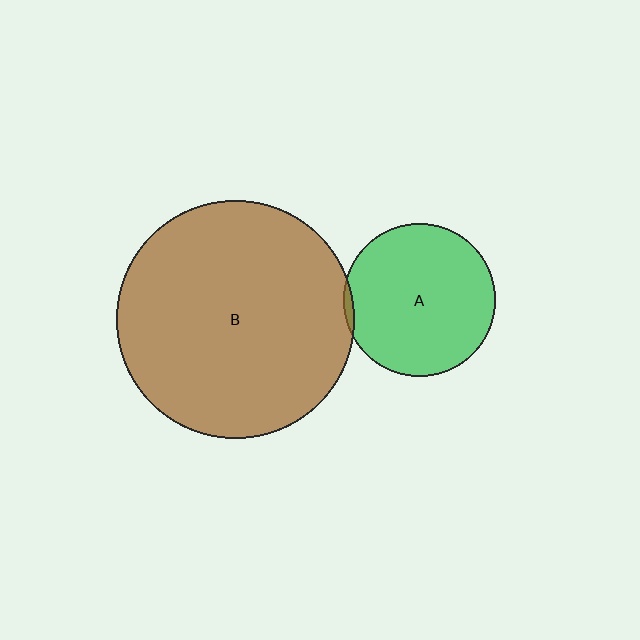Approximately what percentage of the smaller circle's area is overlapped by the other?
Approximately 5%.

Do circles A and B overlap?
Yes.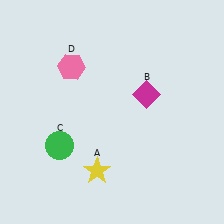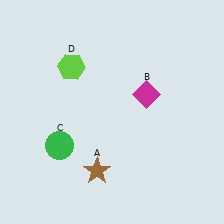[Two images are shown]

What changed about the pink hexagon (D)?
In Image 1, D is pink. In Image 2, it changed to lime.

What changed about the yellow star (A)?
In Image 1, A is yellow. In Image 2, it changed to brown.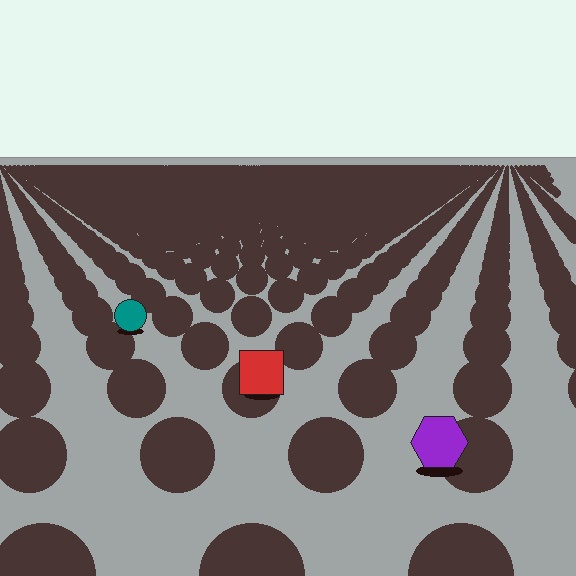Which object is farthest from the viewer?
The teal circle is farthest from the viewer. It appears smaller and the ground texture around it is denser.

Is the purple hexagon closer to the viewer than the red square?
Yes. The purple hexagon is closer — you can tell from the texture gradient: the ground texture is coarser near it.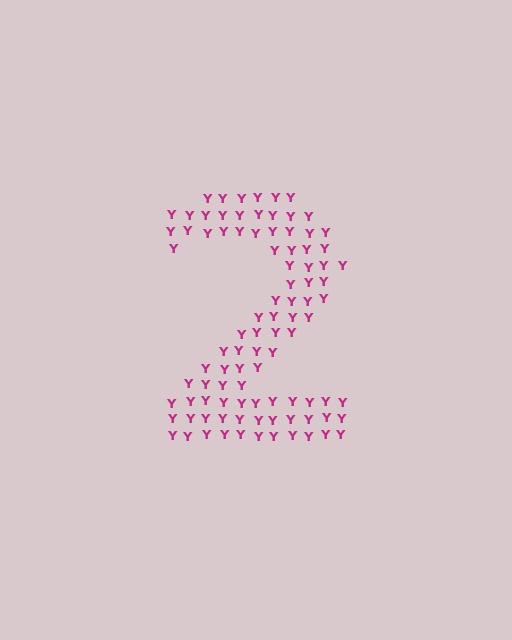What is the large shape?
The large shape is the digit 2.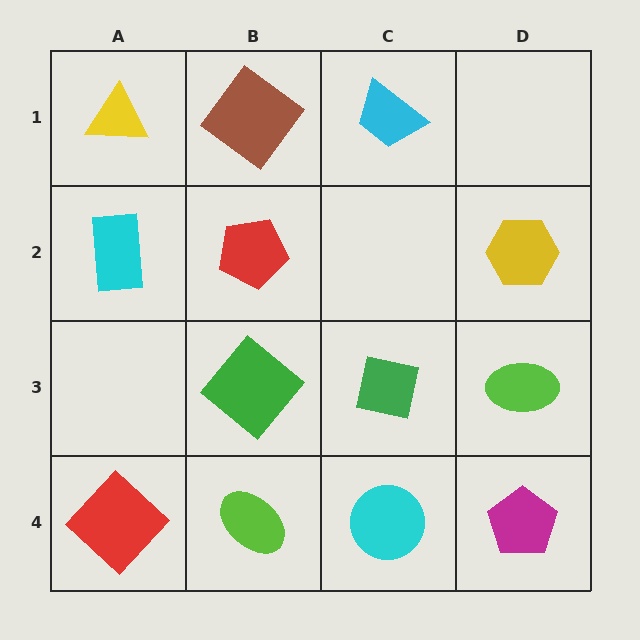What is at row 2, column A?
A cyan rectangle.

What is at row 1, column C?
A cyan trapezoid.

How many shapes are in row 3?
3 shapes.